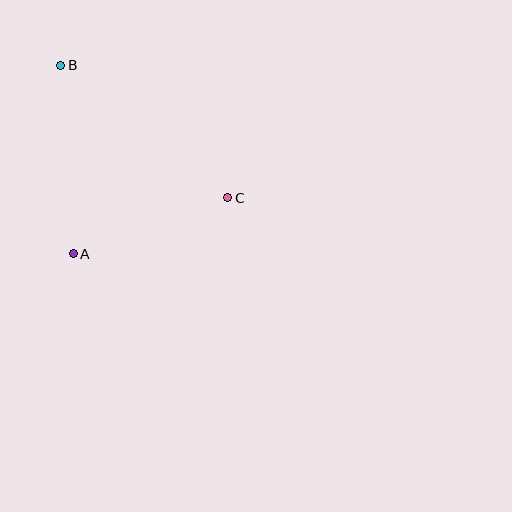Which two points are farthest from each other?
Points B and C are farthest from each other.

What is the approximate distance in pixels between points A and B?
The distance between A and B is approximately 189 pixels.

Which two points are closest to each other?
Points A and C are closest to each other.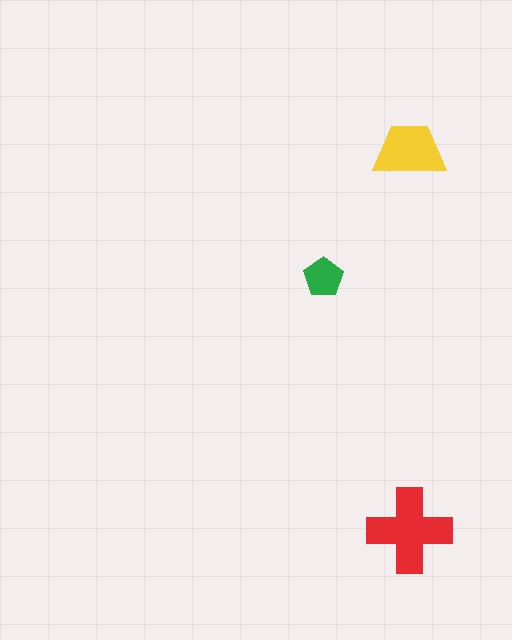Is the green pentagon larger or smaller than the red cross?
Smaller.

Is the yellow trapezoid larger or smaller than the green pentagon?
Larger.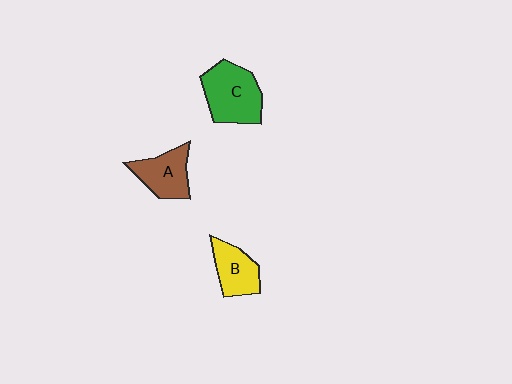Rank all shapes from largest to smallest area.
From largest to smallest: C (green), A (brown), B (yellow).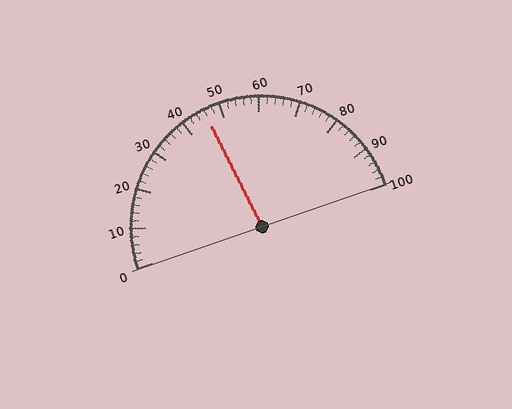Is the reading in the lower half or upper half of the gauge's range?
The reading is in the lower half of the range (0 to 100).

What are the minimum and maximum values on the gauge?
The gauge ranges from 0 to 100.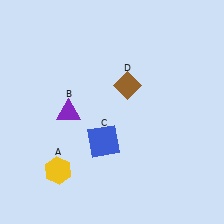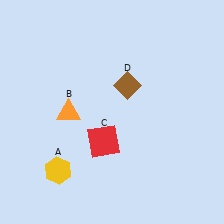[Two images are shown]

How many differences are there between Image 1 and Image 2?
There are 2 differences between the two images.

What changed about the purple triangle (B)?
In Image 1, B is purple. In Image 2, it changed to orange.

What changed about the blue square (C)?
In Image 1, C is blue. In Image 2, it changed to red.